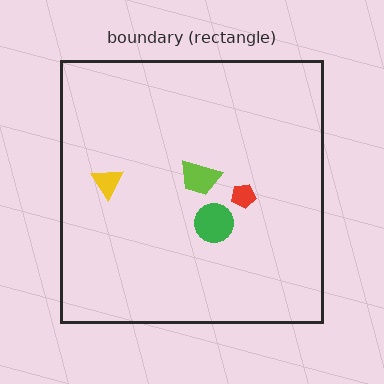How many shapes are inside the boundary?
4 inside, 0 outside.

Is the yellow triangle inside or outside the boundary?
Inside.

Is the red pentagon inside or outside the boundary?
Inside.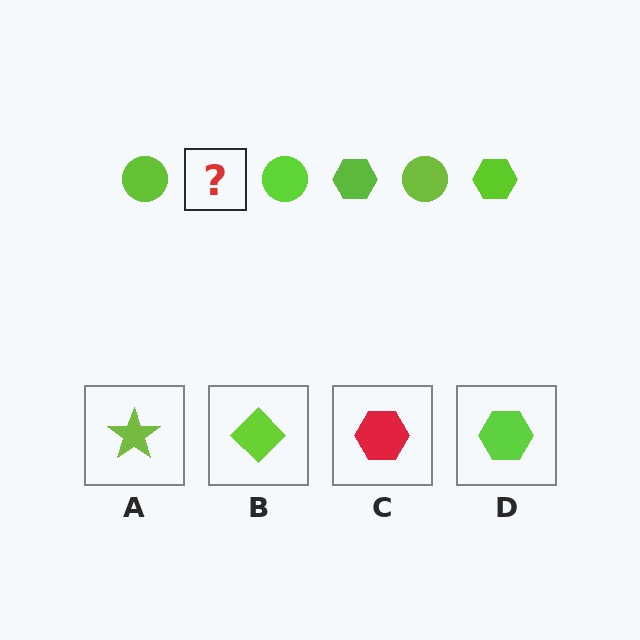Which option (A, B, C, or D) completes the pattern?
D.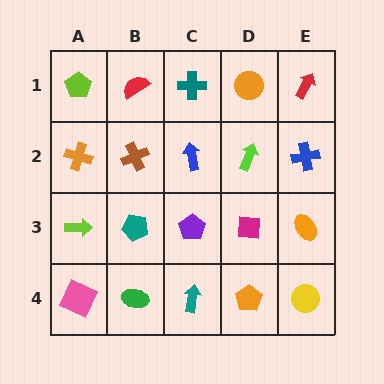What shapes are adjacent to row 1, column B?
A brown cross (row 2, column B), a lime pentagon (row 1, column A), a teal cross (row 1, column C).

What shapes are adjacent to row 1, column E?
A blue cross (row 2, column E), an orange circle (row 1, column D).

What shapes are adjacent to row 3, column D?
A lime arrow (row 2, column D), an orange pentagon (row 4, column D), a purple pentagon (row 3, column C), an orange ellipse (row 3, column E).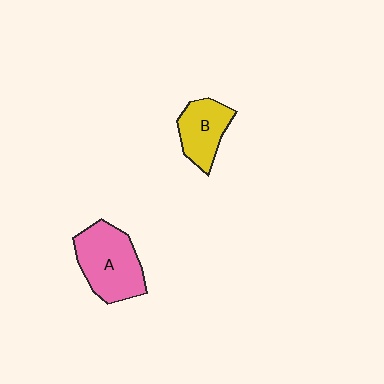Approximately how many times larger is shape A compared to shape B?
Approximately 1.5 times.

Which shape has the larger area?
Shape A (pink).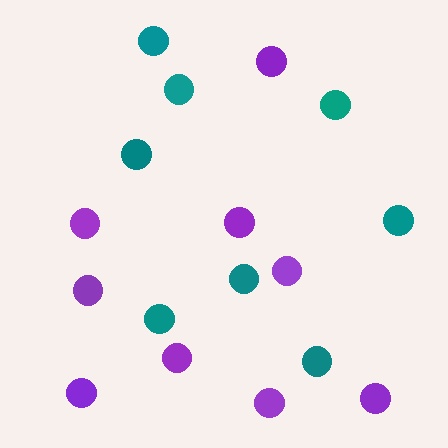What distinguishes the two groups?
There are 2 groups: one group of teal circles (8) and one group of purple circles (9).